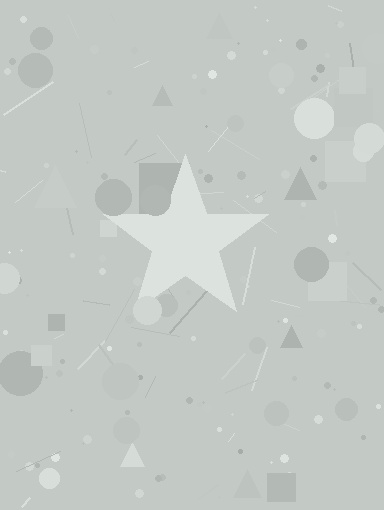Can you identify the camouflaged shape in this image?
The camouflaged shape is a star.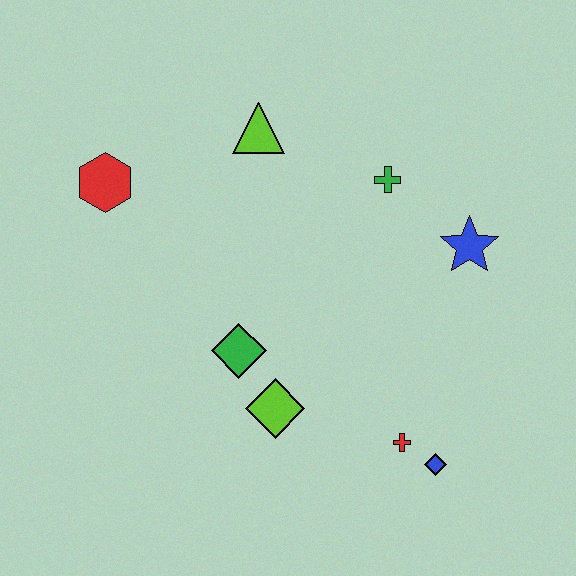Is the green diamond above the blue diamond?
Yes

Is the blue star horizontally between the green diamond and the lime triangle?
No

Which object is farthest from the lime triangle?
The blue diamond is farthest from the lime triangle.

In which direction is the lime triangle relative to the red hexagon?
The lime triangle is to the right of the red hexagon.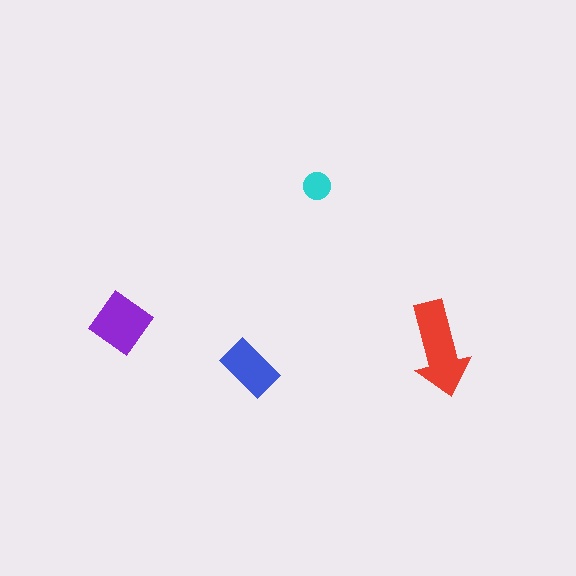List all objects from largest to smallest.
The red arrow, the purple diamond, the blue rectangle, the cyan circle.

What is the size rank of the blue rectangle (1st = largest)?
3rd.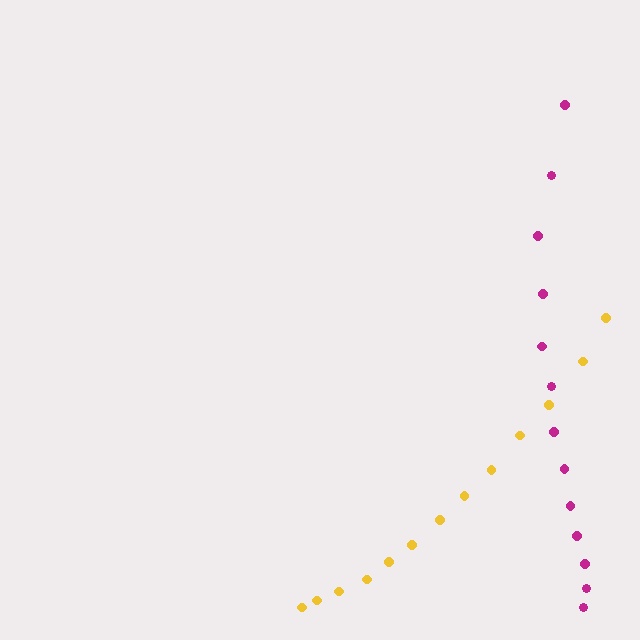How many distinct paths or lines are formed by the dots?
There are 2 distinct paths.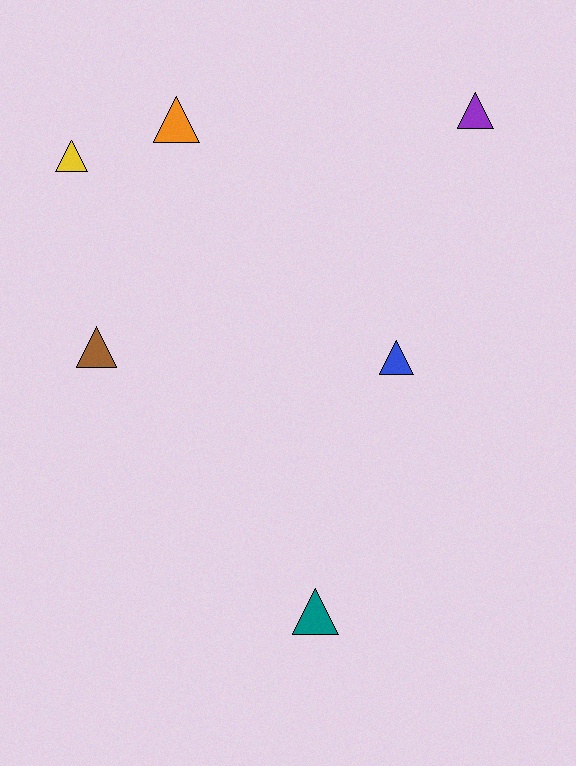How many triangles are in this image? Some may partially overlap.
There are 6 triangles.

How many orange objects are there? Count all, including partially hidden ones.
There is 1 orange object.